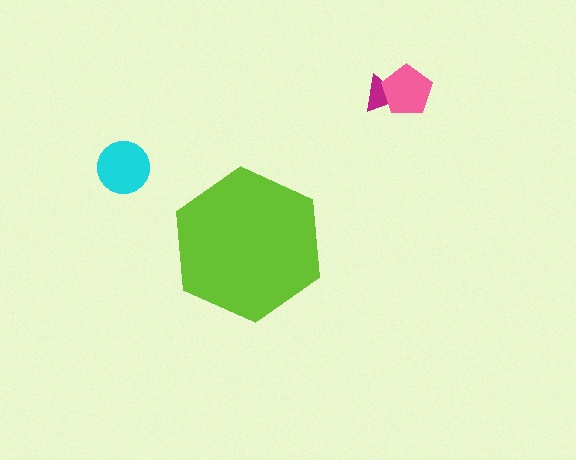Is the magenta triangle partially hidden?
No, the magenta triangle is fully visible.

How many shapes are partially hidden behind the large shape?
0 shapes are partially hidden.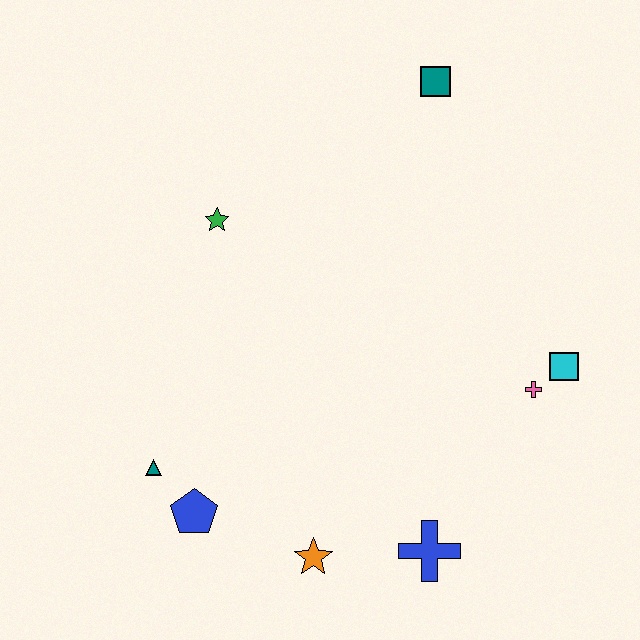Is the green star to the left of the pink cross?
Yes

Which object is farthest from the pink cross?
The teal triangle is farthest from the pink cross.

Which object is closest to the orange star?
The blue cross is closest to the orange star.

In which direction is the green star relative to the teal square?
The green star is to the left of the teal square.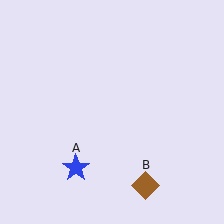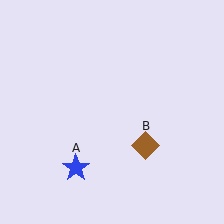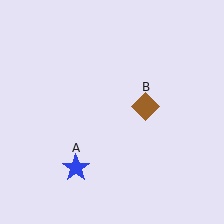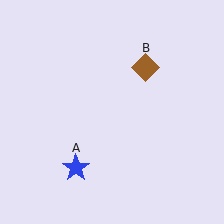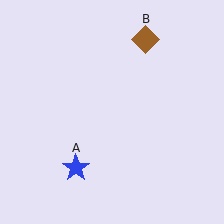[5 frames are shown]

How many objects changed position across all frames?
1 object changed position: brown diamond (object B).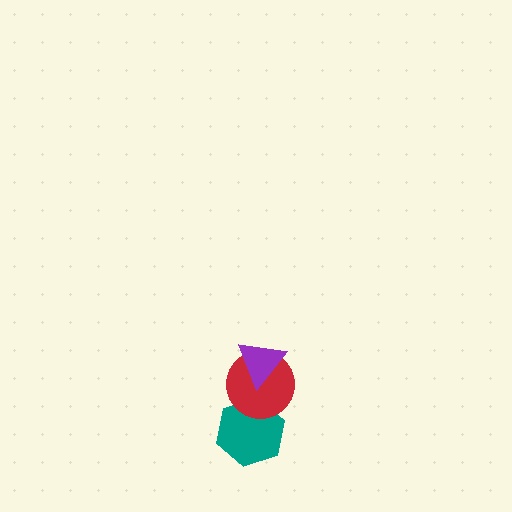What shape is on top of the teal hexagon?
The red circle is on top of the teal hexagon.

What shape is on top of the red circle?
The purple triangle is on top of the red circle.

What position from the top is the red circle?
The red circle is 2nd from the top.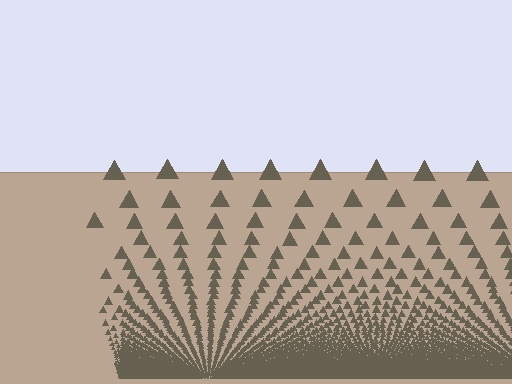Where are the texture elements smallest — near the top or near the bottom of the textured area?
Near the bottom.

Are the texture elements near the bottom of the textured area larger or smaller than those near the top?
Smaller. The gradient is inverted — elements near the bottom are smaller and denser.